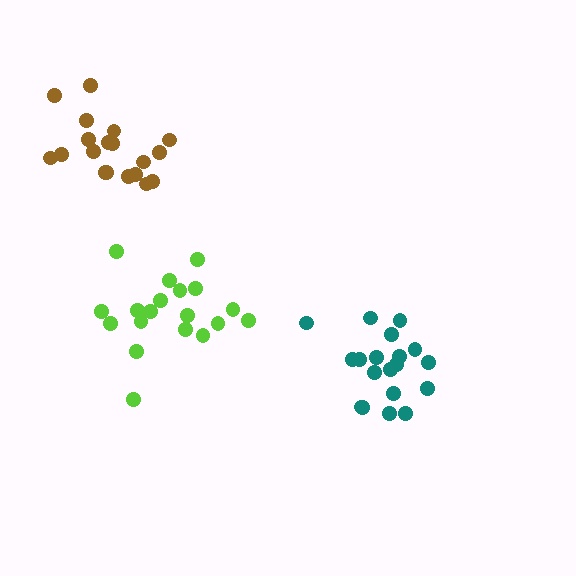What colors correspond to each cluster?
The clusters are colored: lime, teal, brown.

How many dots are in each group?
Group 1: 19 dots, Group 2: 19 dots, Group 3: 19 dots (57 total).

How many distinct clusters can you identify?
There are 3 distinct clusters.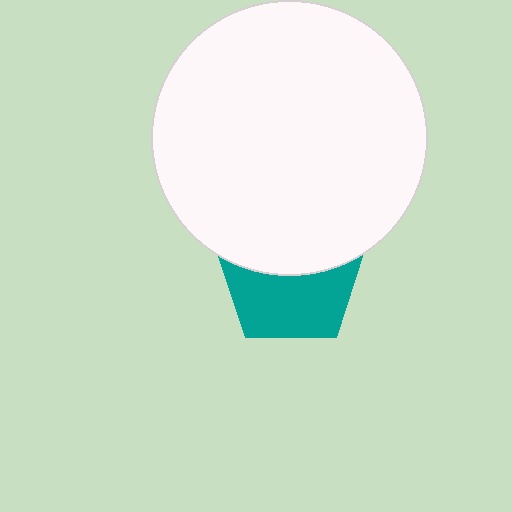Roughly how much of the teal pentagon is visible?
About half of it is visible (roughly 54%).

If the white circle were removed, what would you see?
You would see the complete teal pentagon.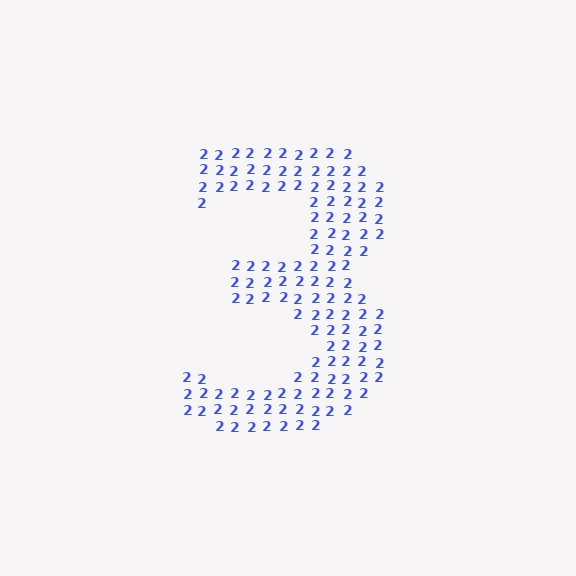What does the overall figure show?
The overall figure shows the digit 3.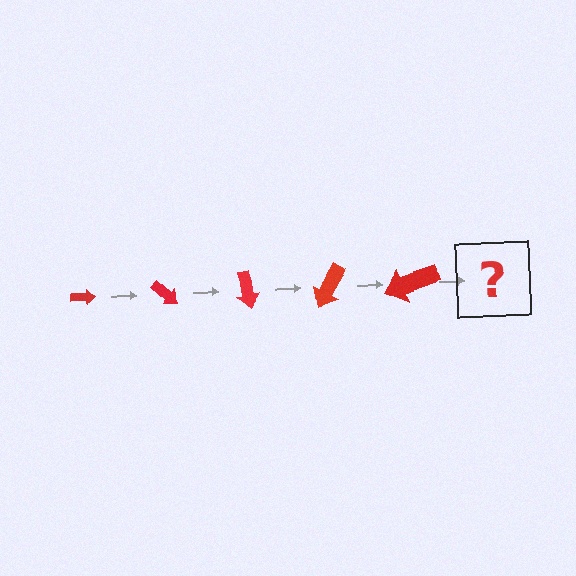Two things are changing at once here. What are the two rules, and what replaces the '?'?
The two rules are that the arrow grows larger each step and it rotates 40 degrees each step. The '?' should be an arrow, larger than the previous one and rotated 200 degrees from the start.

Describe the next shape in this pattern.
It should be an arrow, larger than the previous one and rotated 200 degrees from the start.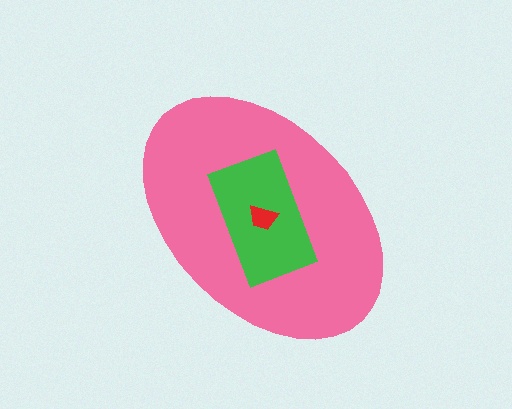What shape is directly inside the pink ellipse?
The green rectangle.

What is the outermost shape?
The pink ellipse.